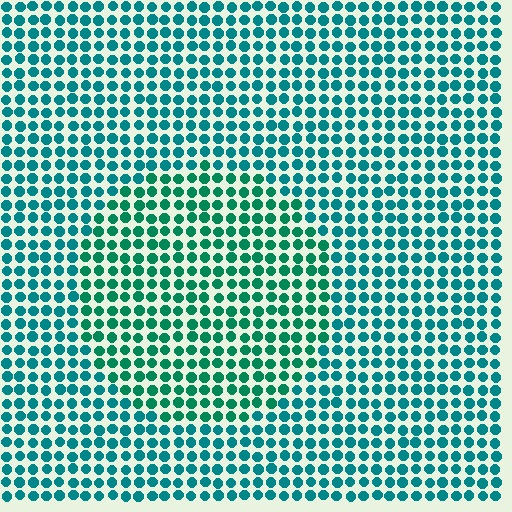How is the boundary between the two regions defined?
The boundary is defined purely by a slight shift in hue (about 23 degrees). Spacing, size, and orientation are identical on both sides.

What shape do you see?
I see a circle.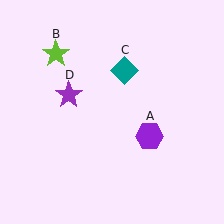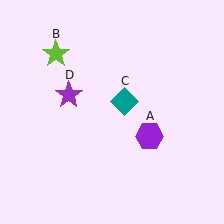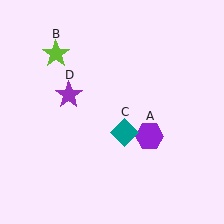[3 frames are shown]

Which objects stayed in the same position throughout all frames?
Purple hexagon (object A) and lime star (object B) and purple star (object D) remained stationary.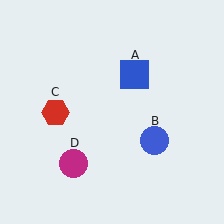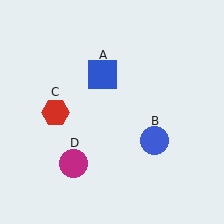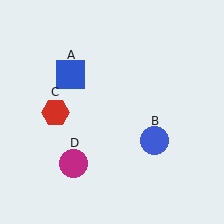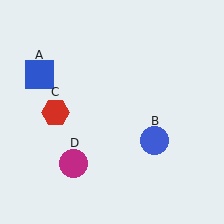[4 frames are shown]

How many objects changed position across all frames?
1 object changed position: blue square (object A).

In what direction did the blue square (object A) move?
The blue square (object A) moved left.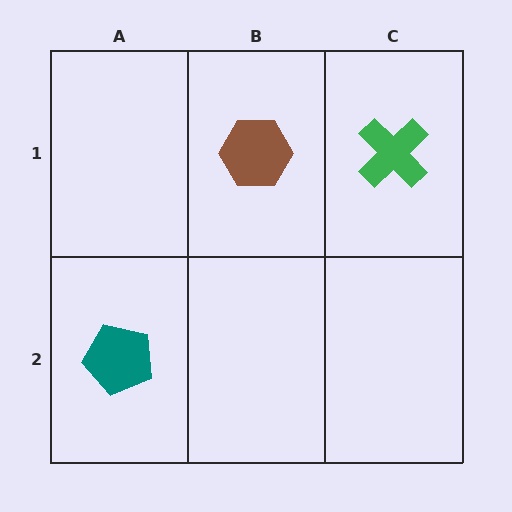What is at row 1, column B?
A brown hexagon.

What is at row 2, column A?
A teal pentagon.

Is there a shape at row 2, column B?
No, that cell is empty.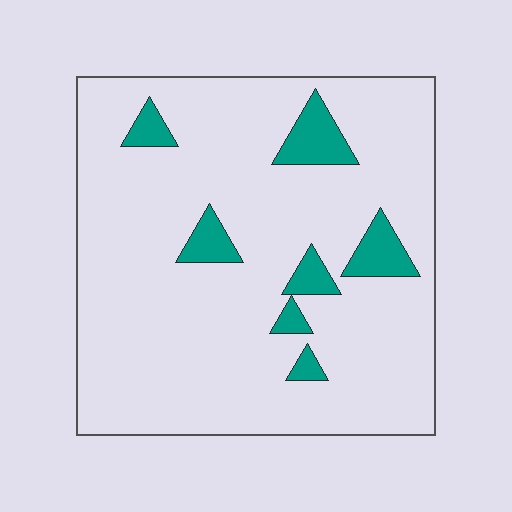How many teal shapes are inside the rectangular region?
7.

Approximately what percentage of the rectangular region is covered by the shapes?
Approximately 10%.